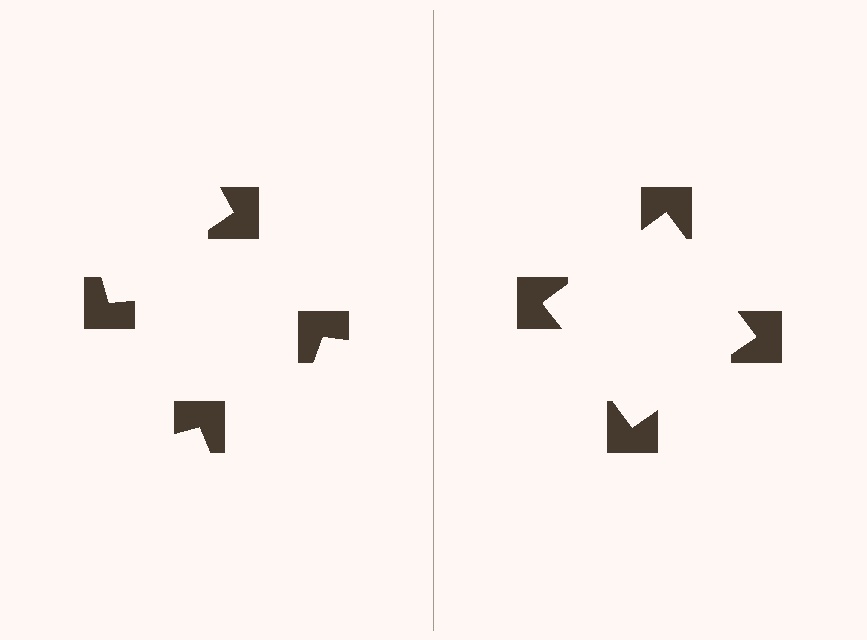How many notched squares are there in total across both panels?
8 — 4 on each side.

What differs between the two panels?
The notched squares are positioned identically on both sides; only the wedge orientations differ. On the right they align to a square; on the left they are misaligned.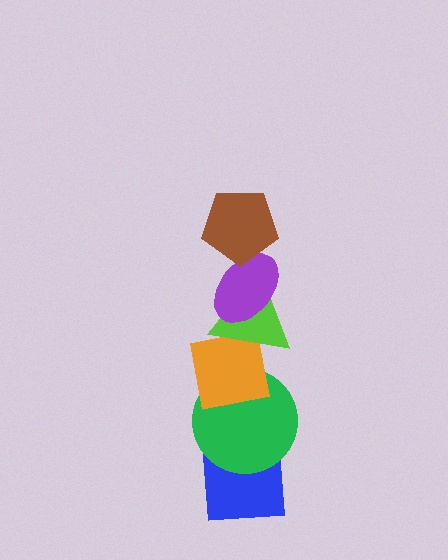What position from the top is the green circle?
The green circle is 5th from the top.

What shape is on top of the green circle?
The orange square is on top of the green circle.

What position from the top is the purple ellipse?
The purple ellipse is 2nd from the top.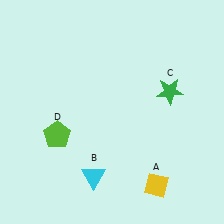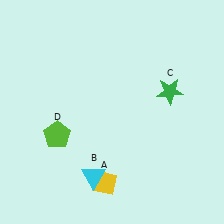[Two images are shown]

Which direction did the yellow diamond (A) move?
The yellow diamond (A) moved left.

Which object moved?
The yellow diamond (A) moved left.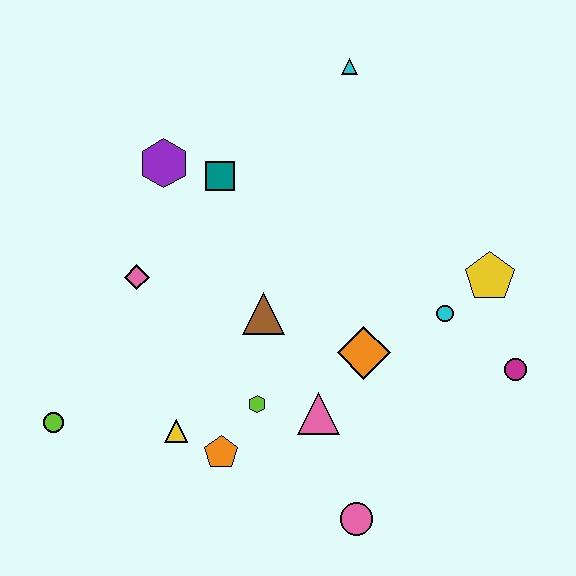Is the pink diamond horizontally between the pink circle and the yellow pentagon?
No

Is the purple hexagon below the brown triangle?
No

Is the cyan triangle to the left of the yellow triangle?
No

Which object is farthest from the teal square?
The pink circle is farthest from the teal square.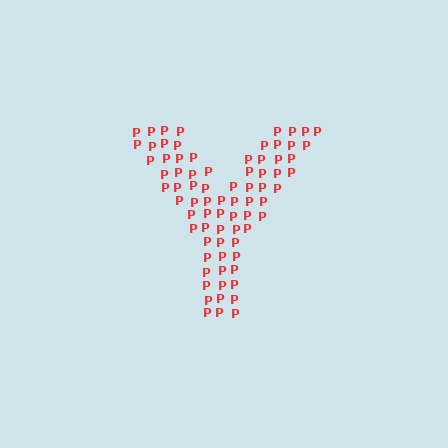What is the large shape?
The large shape is the letter Y.